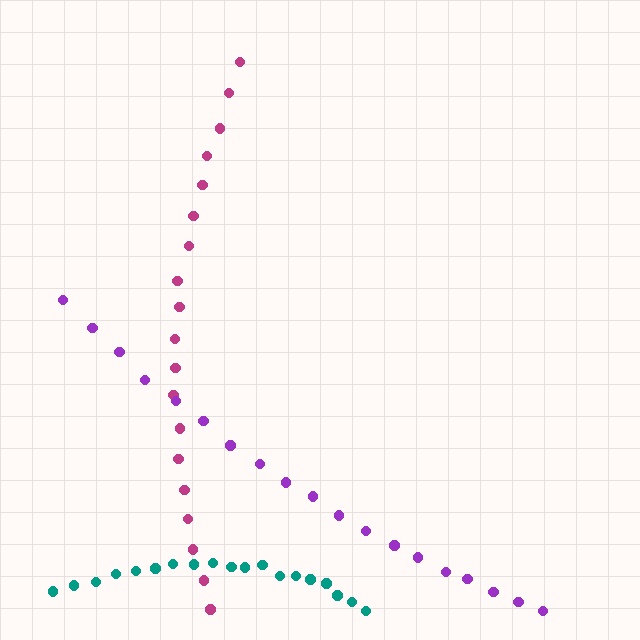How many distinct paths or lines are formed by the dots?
There are 3 distinct paths.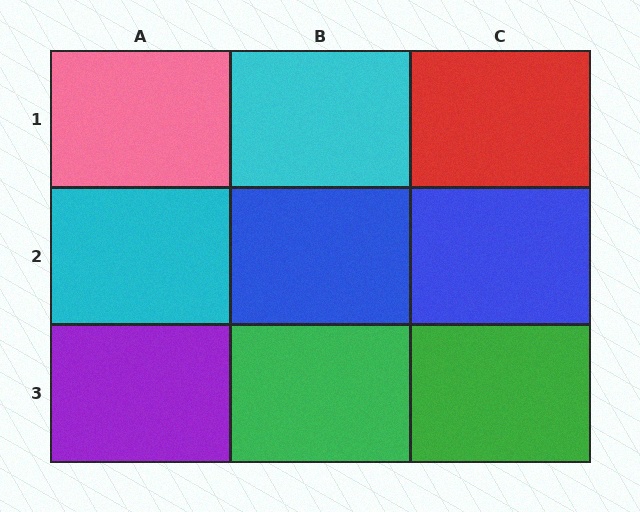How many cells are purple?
1 cell is purple.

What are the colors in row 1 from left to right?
Pink, cyan, red.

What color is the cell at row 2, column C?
Blue.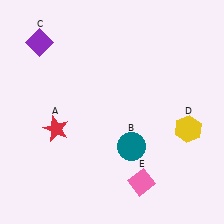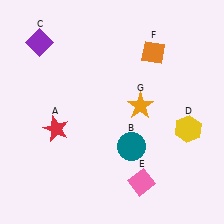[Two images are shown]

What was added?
An orange diamond (F), an orange star (G) were added in Image 2.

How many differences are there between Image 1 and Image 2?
There are 2 differences between the two images.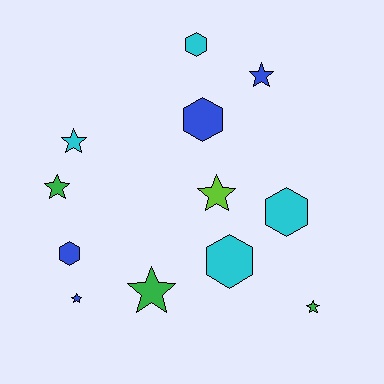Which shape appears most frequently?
Star, with 7 objects.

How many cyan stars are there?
There is 1 cyan star.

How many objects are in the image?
There are 12 objects.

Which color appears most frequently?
Cyan, with 4 objects.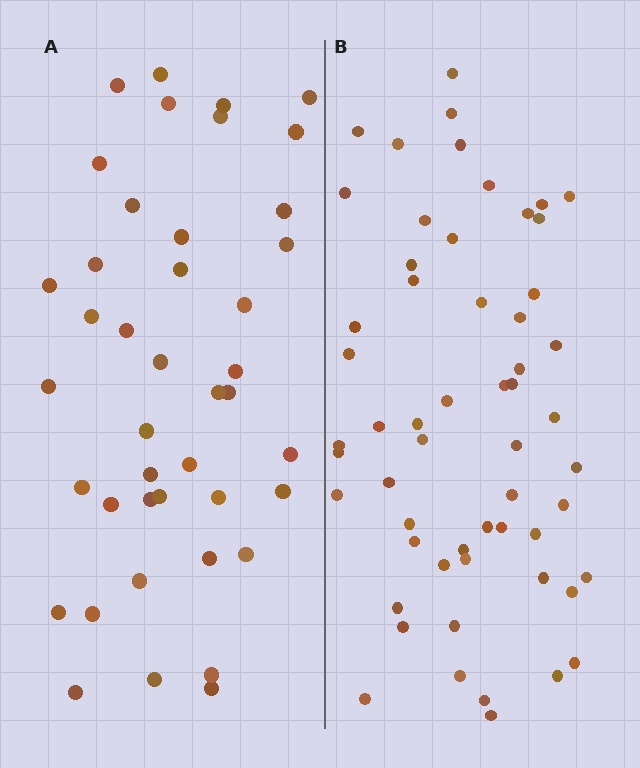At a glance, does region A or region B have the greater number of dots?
Region B (the right region) has more dots.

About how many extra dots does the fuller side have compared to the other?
Region B has approximately 15 more dots than region A.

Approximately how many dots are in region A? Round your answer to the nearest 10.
About 40 dots. (The exact count is 42, which rounds to 40.)